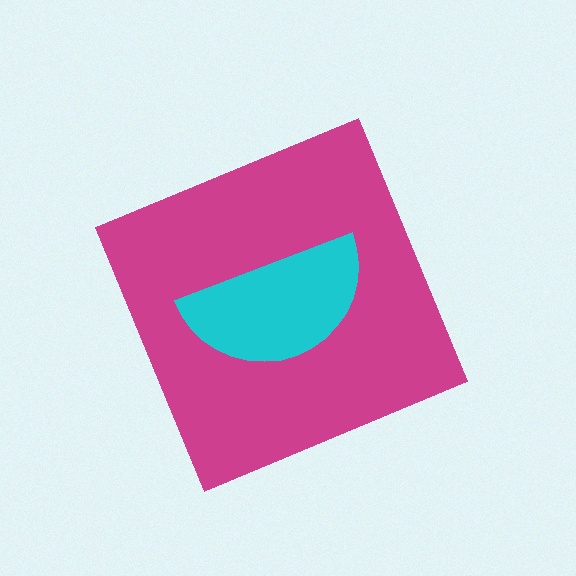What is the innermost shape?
The cyan semicircle.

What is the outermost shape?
The magenta diamond.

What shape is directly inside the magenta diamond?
The cyan semicircle.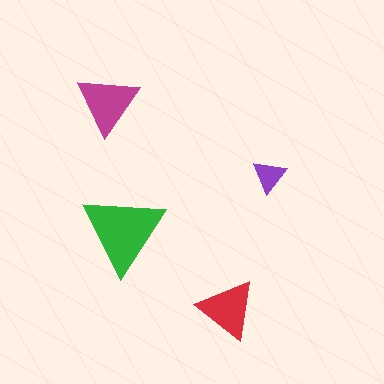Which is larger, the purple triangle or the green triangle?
The green one.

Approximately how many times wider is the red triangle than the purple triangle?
About 2 times wider.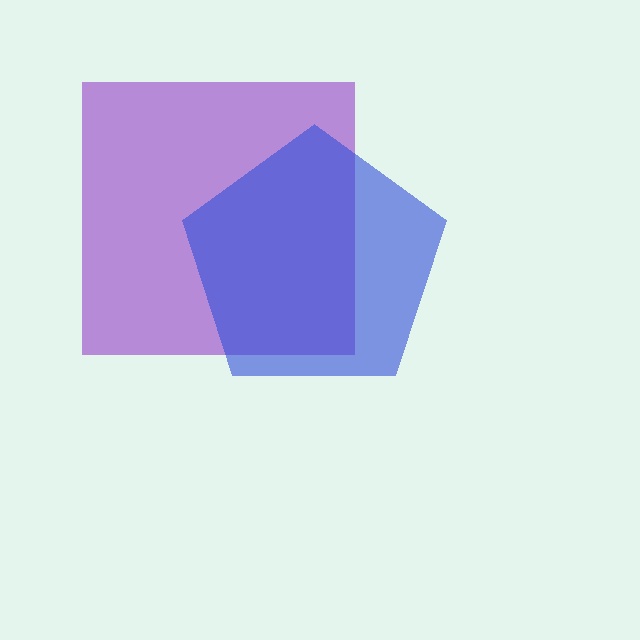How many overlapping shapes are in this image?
There are 2 overlapping shapes in the image.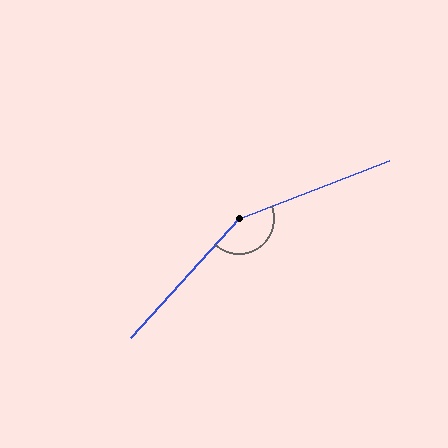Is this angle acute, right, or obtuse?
It is obtuse.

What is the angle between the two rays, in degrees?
Approximately 153 degrees.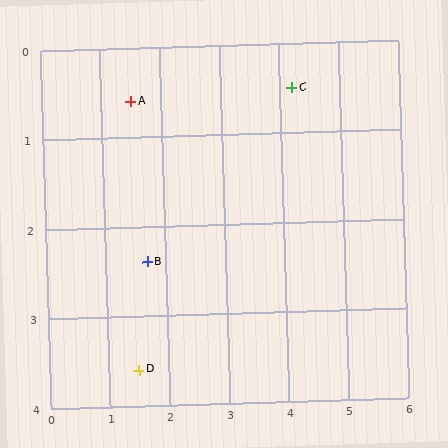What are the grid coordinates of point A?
Point A is at approximately (1.5, 0.6).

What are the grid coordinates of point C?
Point C is at approximately (4.2, 0.5).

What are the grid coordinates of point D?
Point D is at approximately (1.5, 3.6).